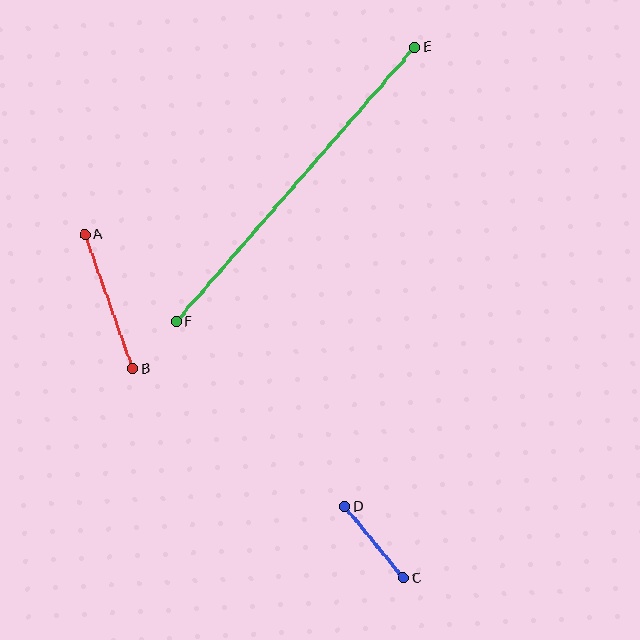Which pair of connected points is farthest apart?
Points E and F are farthest apart.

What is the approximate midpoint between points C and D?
The midpoint is at approximately (374, 542) pixels.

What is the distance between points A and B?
The distance is approximately 143 pixels.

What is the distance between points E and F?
The distance is approximately 363 pixels.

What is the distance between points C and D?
The distance is approximately 92 pixels.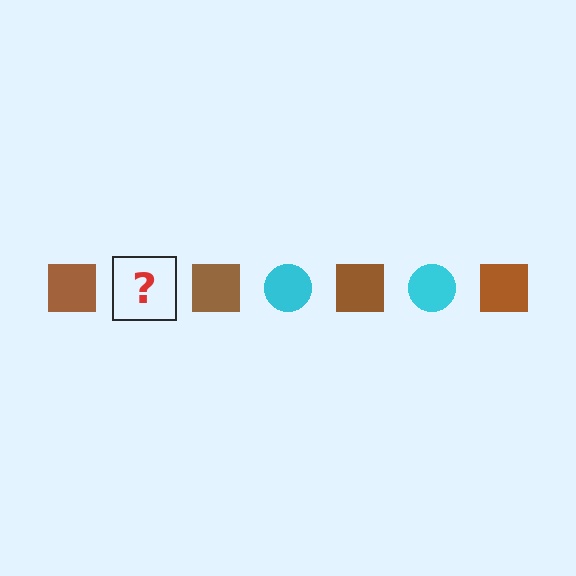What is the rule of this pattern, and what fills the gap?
The rule is that the pattern alternates between brown square and cyan circle. The gap should be filled with a cyan circle.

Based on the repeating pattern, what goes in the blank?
The blank should be a cyan circle.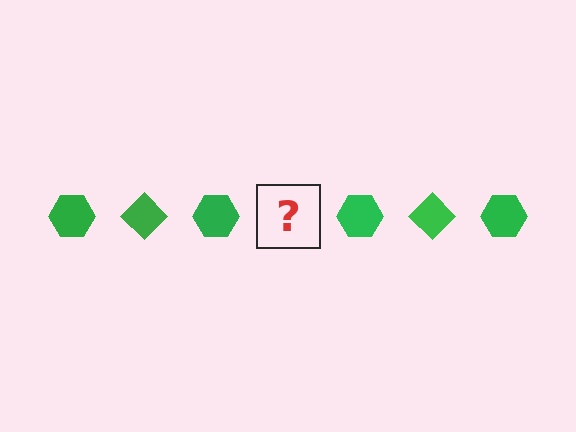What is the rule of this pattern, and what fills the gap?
The rule is that the pattern cycles through hexagon, diamond shapes in green. The gap should be filled with a green diamond.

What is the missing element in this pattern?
The missing element is a green diamond.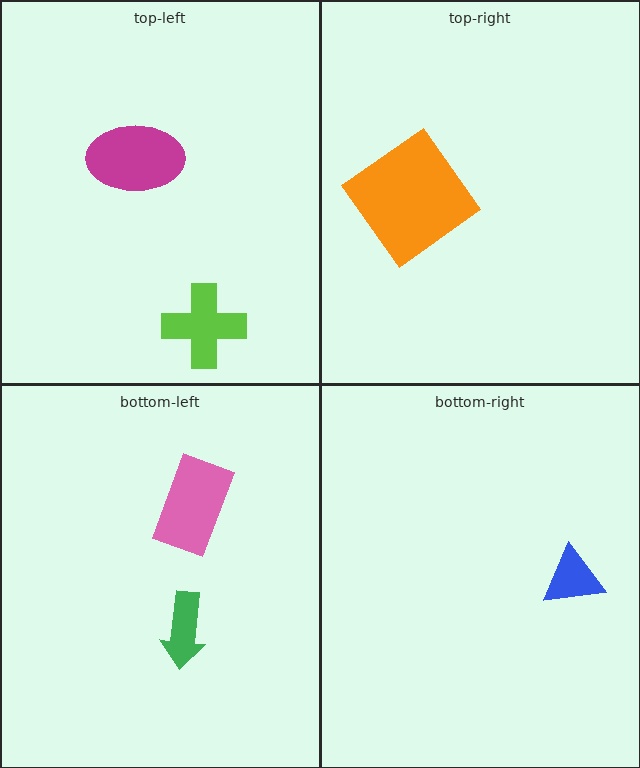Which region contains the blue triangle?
The bottom-right region.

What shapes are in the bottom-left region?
The green arrow, the pink rectangle.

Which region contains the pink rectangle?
The bottom-left region.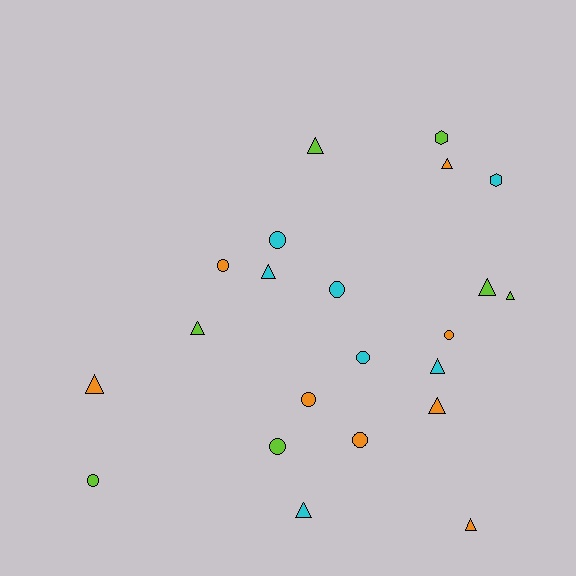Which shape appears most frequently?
Triangle, with 11 objects.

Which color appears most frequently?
Orange, with 8 objects.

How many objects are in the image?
There are 22 objects.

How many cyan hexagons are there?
There is 1 cyan hexagon.